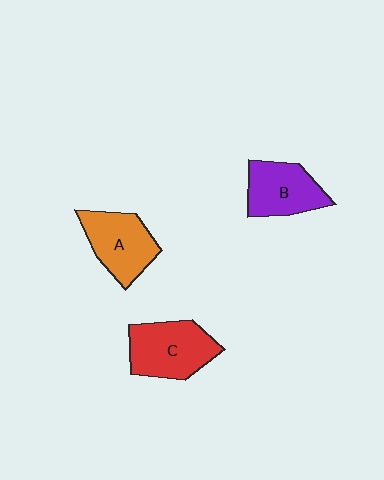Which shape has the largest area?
Shape C (red).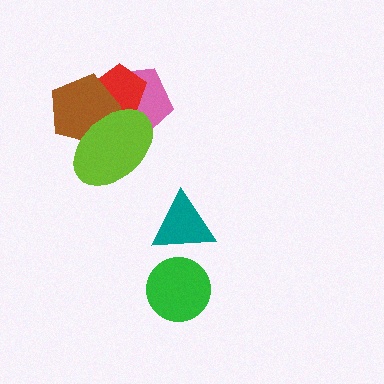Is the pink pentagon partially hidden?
Yes, it is partially covered by another shape.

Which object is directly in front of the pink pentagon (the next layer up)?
The red pentagon is directly in front of the pink pentagon.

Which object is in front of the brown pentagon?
The lime ellipse is in front of the brown pentagon.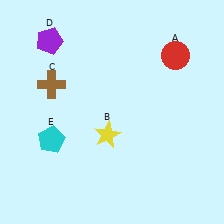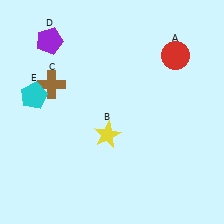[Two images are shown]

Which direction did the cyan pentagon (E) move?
The cyan pentagon (E) moved up.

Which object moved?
The cyan pentagon (E) moved up.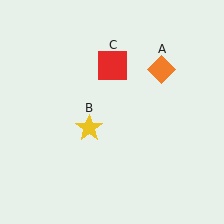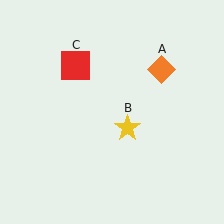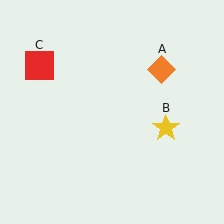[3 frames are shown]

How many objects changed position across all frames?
2 objects changed position: yellow star (object B), red square (object C).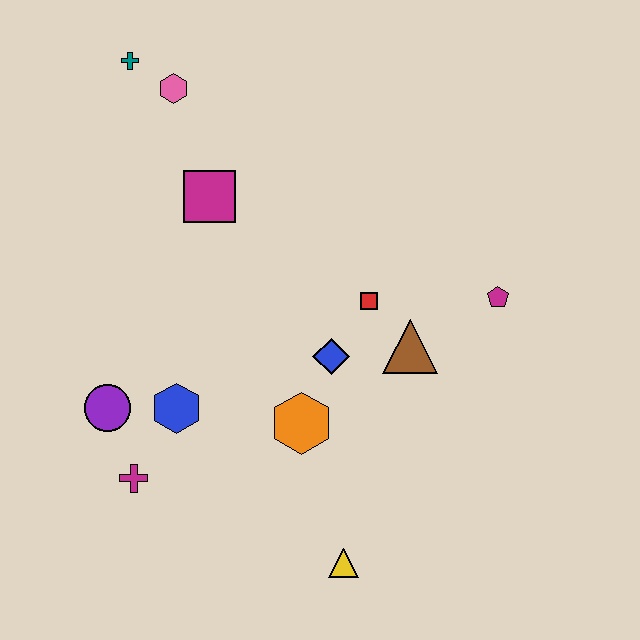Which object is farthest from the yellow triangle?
The teal cross is farthest from the yellow triangle.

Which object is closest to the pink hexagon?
The teal cross is closest to the pink hexagon.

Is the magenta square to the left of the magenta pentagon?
Yes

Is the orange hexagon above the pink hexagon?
No